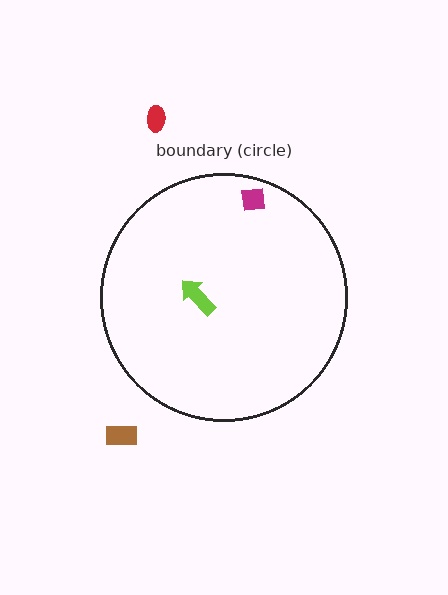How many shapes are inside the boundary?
2 inside, 2 outside.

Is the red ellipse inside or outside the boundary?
Outside.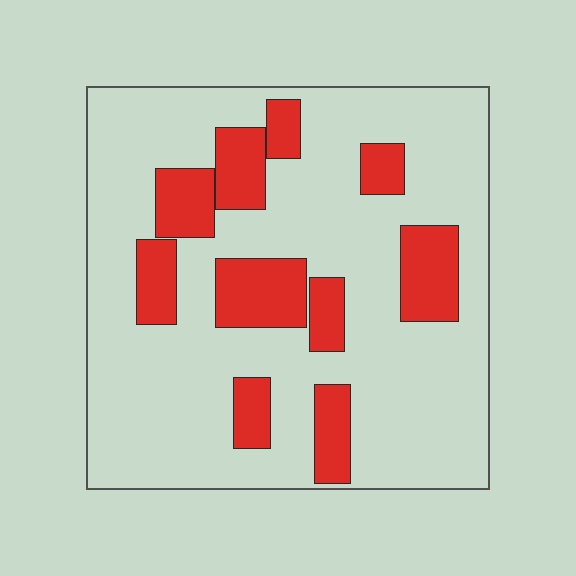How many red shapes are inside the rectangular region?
10.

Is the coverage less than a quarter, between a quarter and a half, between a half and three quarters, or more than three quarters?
Less than a quarter.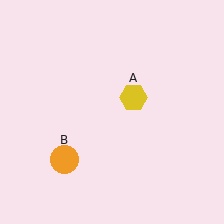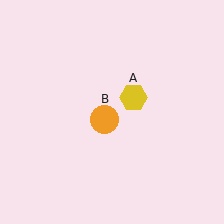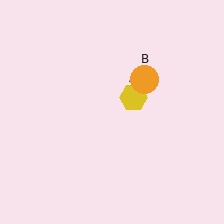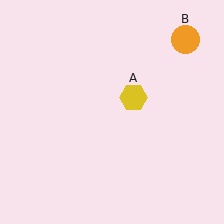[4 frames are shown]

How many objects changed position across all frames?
1 object changed position: orange circle (object B).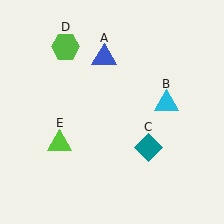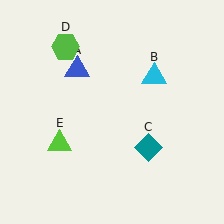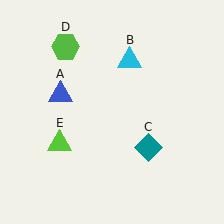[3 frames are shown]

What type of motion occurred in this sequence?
The blue triangle (object A), cyan triangle (object B) rotated counterclockwise around the center of the scene.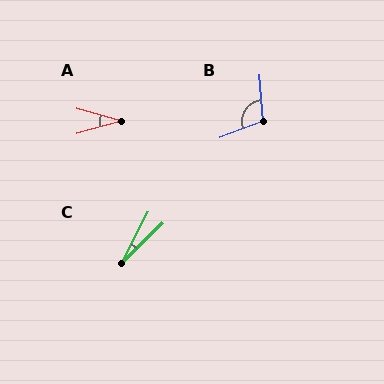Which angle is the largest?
B, at approximately 106 degrees.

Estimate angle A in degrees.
Approximately 31 degrees.